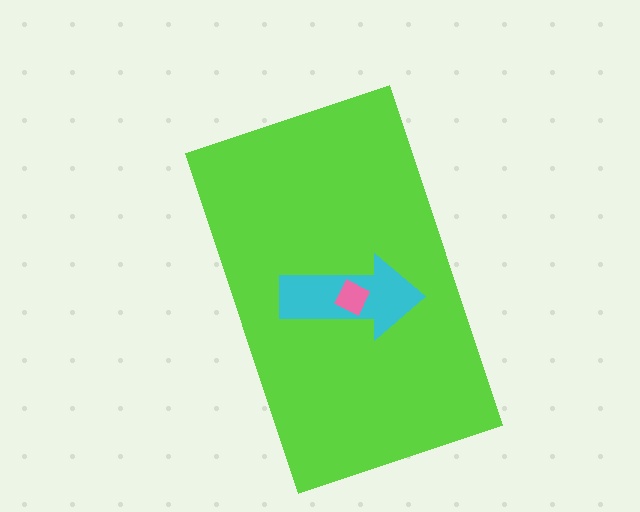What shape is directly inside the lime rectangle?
The cyan arrow.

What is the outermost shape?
The lime rectangle.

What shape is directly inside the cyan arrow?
The pink square.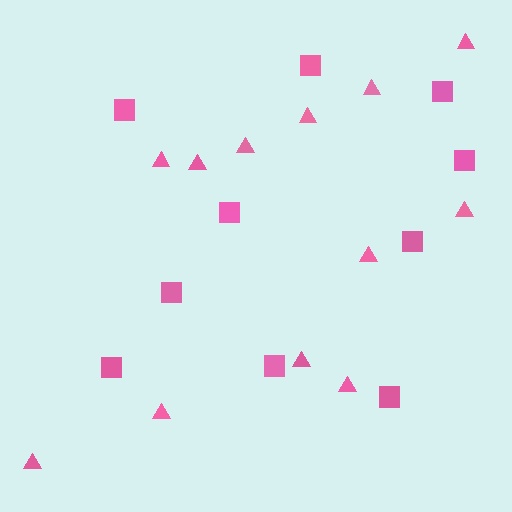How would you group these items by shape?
There are 2 groups: one group of squares (10) and one group of triangles (12).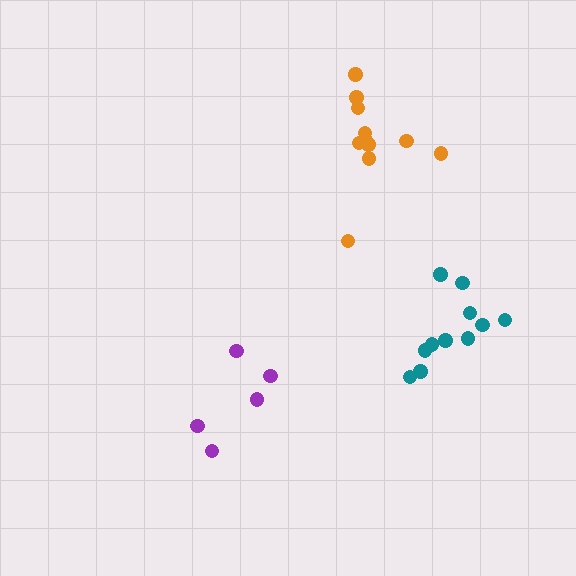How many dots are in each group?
Group 1: 5 dots, Group 2: 11 dots, Group 3: 11 dots (27 total).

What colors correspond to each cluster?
The clusters are colored: purple, teal, orange.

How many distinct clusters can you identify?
There are 3 distinct clusters.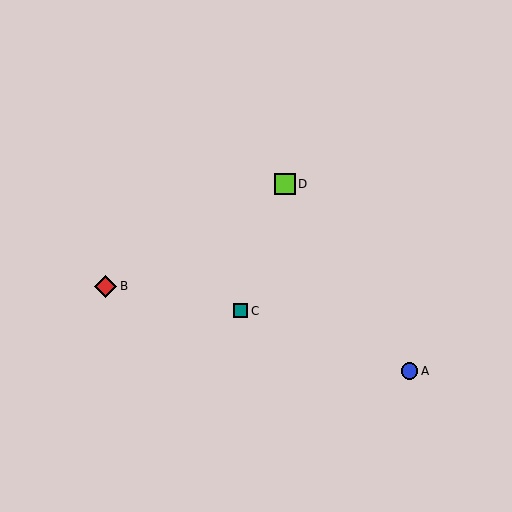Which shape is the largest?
The red diamond (labeled B) is the largest.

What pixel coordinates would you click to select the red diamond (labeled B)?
Click at (106, 286) to select the red diamond B.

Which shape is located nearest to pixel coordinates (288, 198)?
The lime square (labeled D) at (285, 184) is nearest to that location.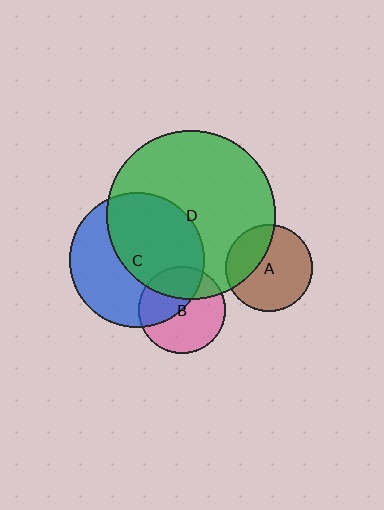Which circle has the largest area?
Circle D (green).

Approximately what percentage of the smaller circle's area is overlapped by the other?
Approximately 30%.